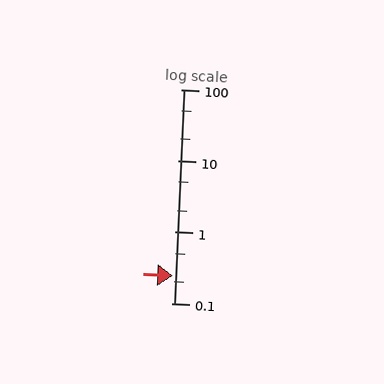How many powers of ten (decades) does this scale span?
The scale spans 3 decades, from 0.1 to 100.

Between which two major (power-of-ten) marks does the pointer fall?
The pointer is between 0.1 and 1.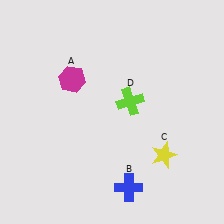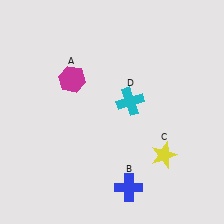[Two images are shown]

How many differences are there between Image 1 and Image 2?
There is 1 difference between the two images.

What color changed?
The cross (D) changed from lime in Image 1 to cyan in Image 2.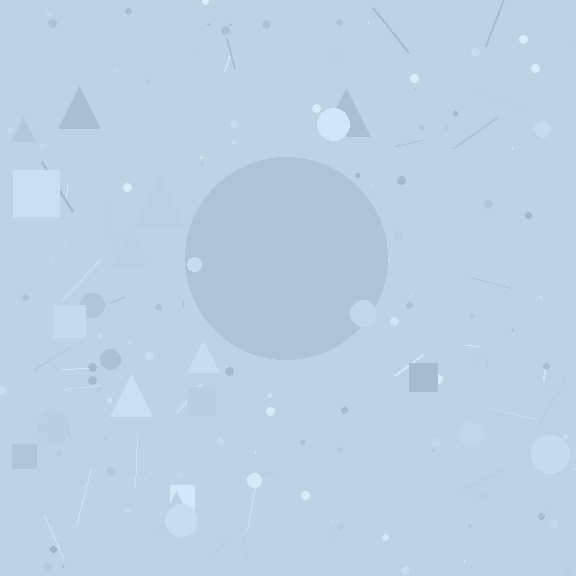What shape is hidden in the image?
A circle is hidden in the image.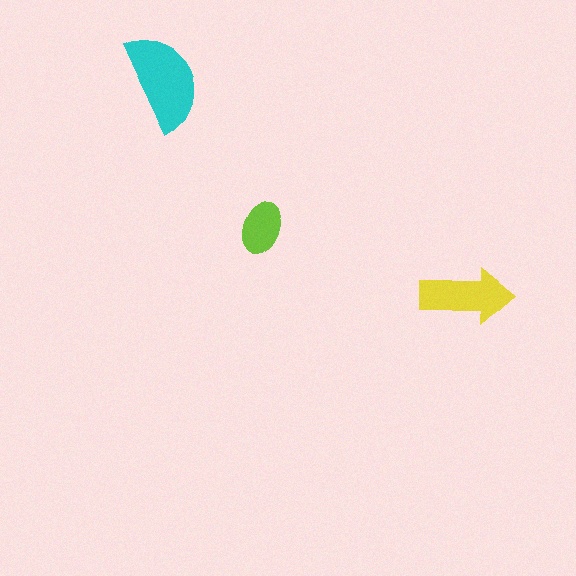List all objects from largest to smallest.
The cyan semicircle, the yellow arrow, the lime ellipse.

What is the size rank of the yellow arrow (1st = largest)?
2nd.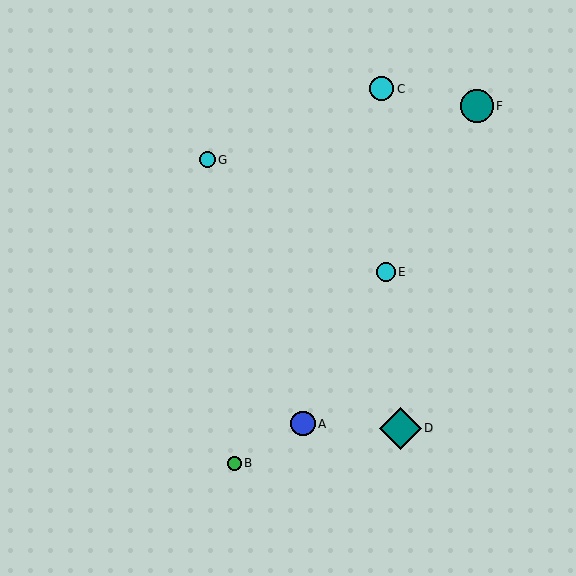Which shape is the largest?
The teal diamond (labeled D) is the largest.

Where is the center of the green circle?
The center of the green circle is at (234, 463).